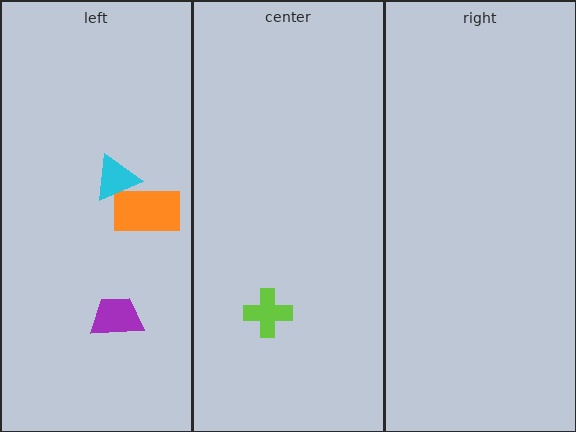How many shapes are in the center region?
1.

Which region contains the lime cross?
The center region.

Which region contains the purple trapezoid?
The left region.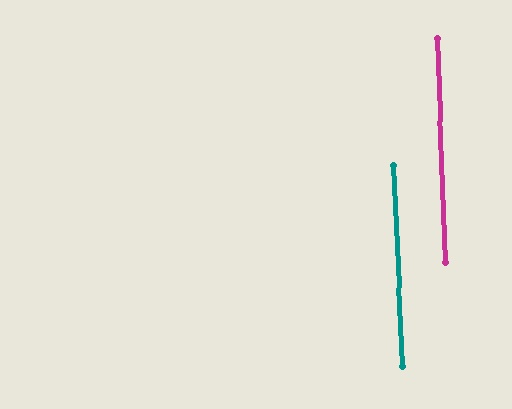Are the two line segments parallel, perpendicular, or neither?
Parallel — their directions differ by only 0.9°.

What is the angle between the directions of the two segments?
Approximately 1 degree.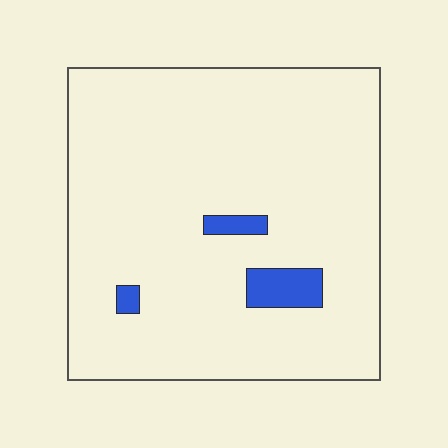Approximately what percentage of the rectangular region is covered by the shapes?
Approximately 5%.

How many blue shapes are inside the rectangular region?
3.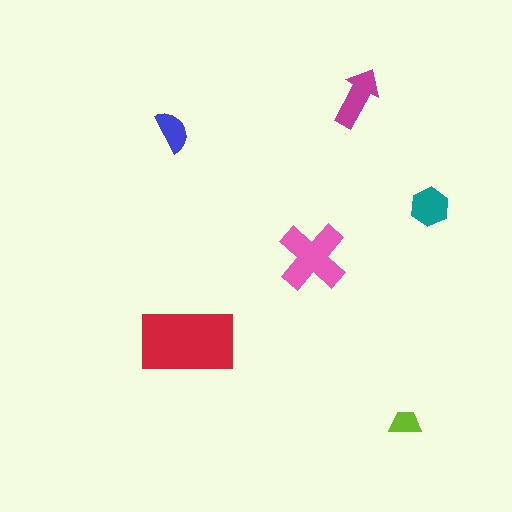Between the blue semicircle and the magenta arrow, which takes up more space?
The magenta arrow.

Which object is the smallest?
The lime trapezoid.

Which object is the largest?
The red rectangle.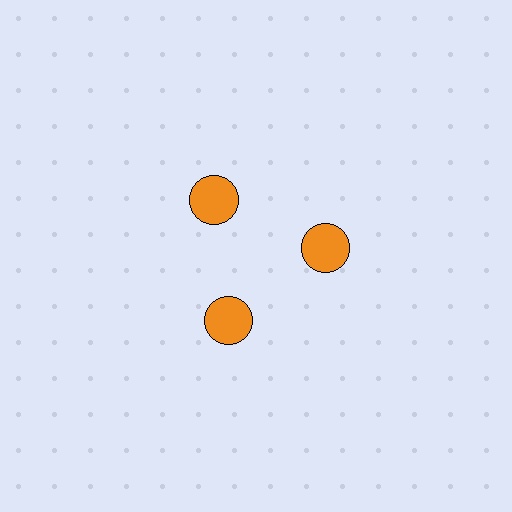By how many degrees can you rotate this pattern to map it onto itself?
The pattern maps onto itself every 120 degrees of rotation.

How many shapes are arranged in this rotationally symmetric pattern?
There are 3 shapes, arranged in 3 groups of 1.